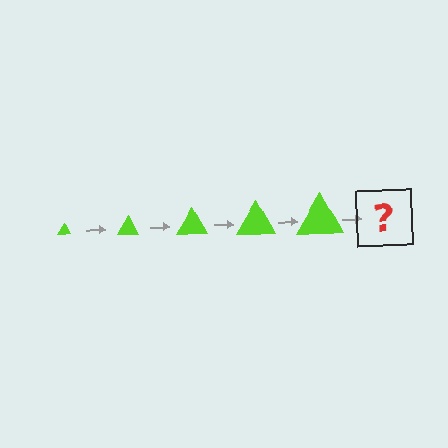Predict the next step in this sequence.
The next step is a lime triangle, larger than the previous one.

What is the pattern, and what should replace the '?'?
The pattern is that the triangle gets progressively larger each step. The '?' should be a lime triangle, larger than the previous one.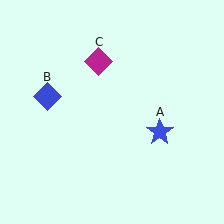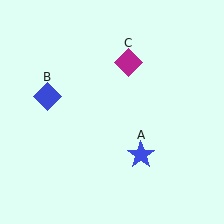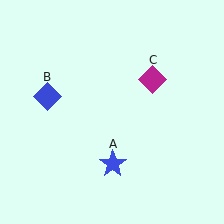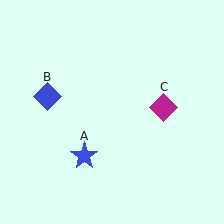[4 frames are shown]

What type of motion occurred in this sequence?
The blue star (object A), magenta diamond (object C) rotated clockwise around the center of the scene.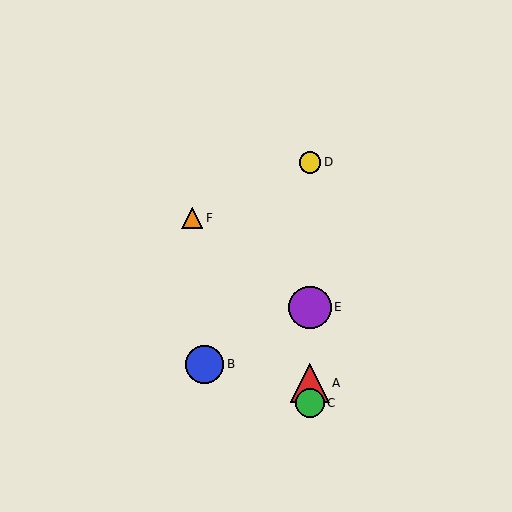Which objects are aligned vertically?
Objects A, C, D, E are aligned vertically.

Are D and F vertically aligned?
No, D is at x≈310 and F is at x≈192.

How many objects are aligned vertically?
4 objects (A, C, D, E) are aligned vertically.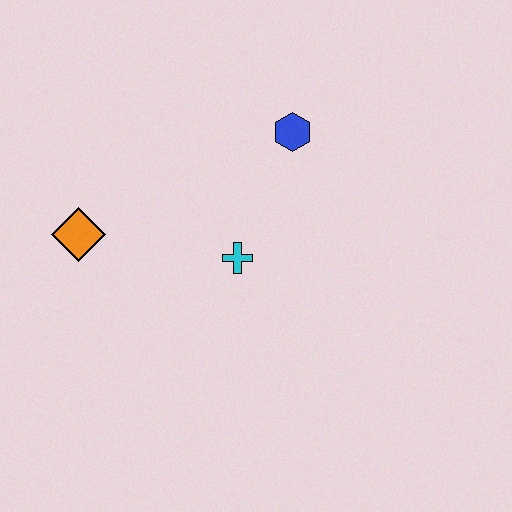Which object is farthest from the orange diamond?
The blue hexagon is farthest from the orange diamond.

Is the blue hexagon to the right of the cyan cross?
Yes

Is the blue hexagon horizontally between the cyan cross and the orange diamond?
No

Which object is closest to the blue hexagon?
The cyan cross is closest to the blue hexagon.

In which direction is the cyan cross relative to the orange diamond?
The cyan cross is to the right of the orange diamond.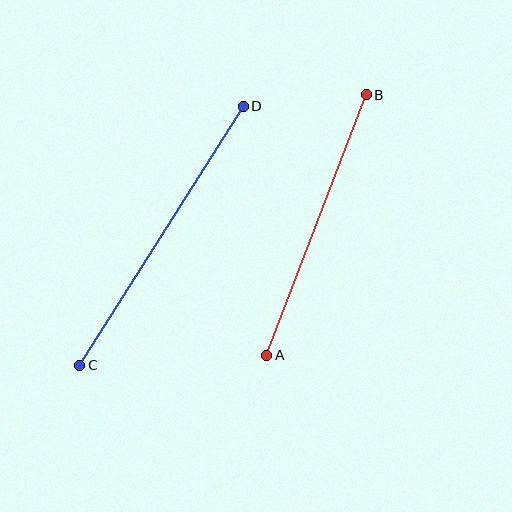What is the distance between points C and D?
The distance is approximately 306 pixels.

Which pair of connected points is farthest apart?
Points C and D are farthest apart.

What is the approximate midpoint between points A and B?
The midpoint is at approximately (316, 225) pixels.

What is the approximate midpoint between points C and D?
The midpoint is at approximately (162, 236) pixels.